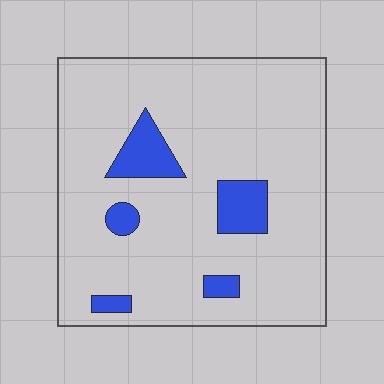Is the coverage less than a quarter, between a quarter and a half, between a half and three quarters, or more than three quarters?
Less than a quarter.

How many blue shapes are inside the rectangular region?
5.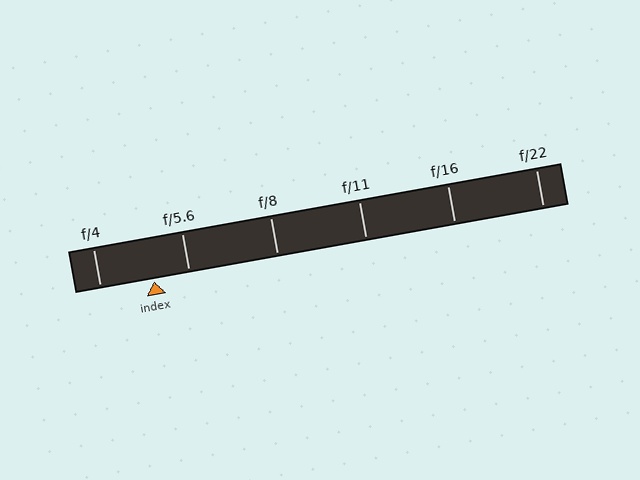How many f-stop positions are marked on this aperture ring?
There are 6 f-stop positions marked.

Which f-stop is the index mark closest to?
The index mark is closest to f/5.6.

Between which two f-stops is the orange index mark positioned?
The index mark is between f/4 and f/5.6.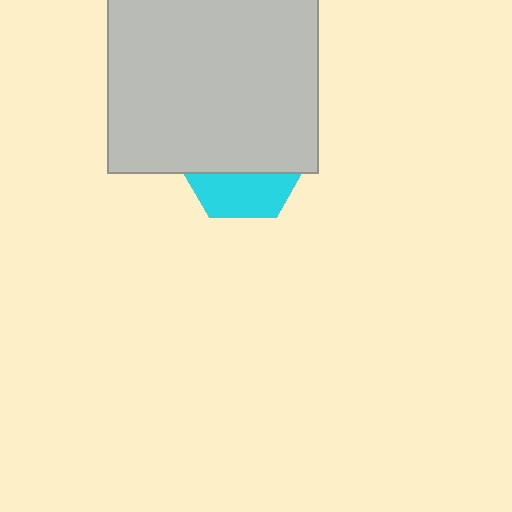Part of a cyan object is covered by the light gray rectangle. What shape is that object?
It is a hexagon.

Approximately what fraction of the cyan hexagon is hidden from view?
Roughly 65% of the cyan hexagon is hidden behind the light gray rectangle.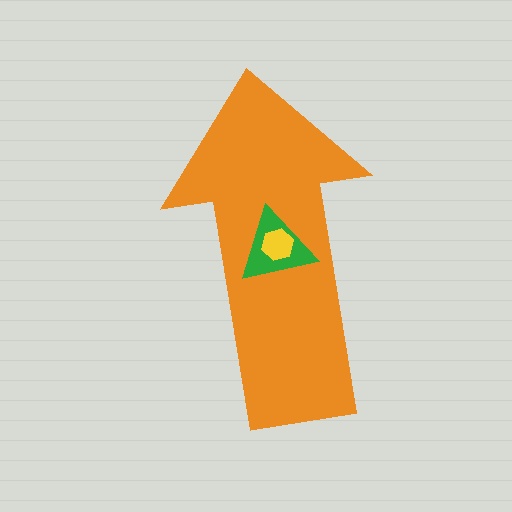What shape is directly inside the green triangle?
The yellow hexagon.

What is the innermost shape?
The yellow hexagon.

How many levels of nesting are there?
3.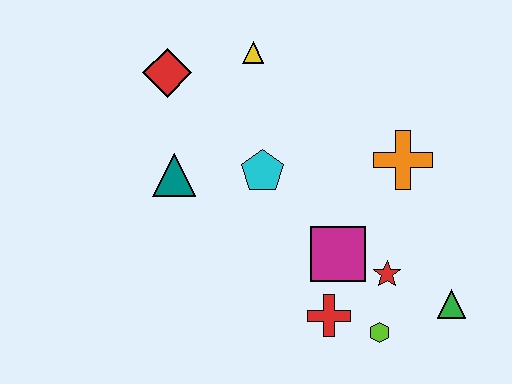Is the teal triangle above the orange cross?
No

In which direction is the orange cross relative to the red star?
The orange cross is above the red star.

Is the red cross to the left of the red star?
Yes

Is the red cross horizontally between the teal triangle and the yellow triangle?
No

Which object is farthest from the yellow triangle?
The green triangle is farthest from the yellow triangle.